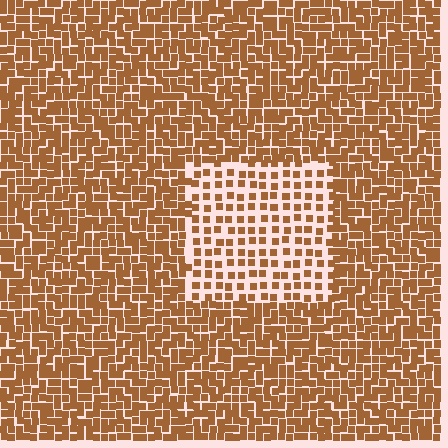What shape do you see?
I see a rectangle.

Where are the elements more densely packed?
The elements are more densely packed outside the rectangle boundary.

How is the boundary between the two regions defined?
The boundary is defined by a change in element density (approximately 2.1x ratio). All elements are the same color, size, and shape.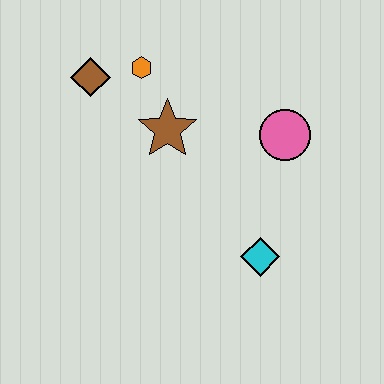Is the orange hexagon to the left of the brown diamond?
No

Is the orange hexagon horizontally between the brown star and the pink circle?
No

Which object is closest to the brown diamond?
The orange hexagon is closest to the brown diamond.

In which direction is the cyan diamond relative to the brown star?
The cyan diamond is below the brown star.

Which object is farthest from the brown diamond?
The cyan diamond is farthest from the brown diamond.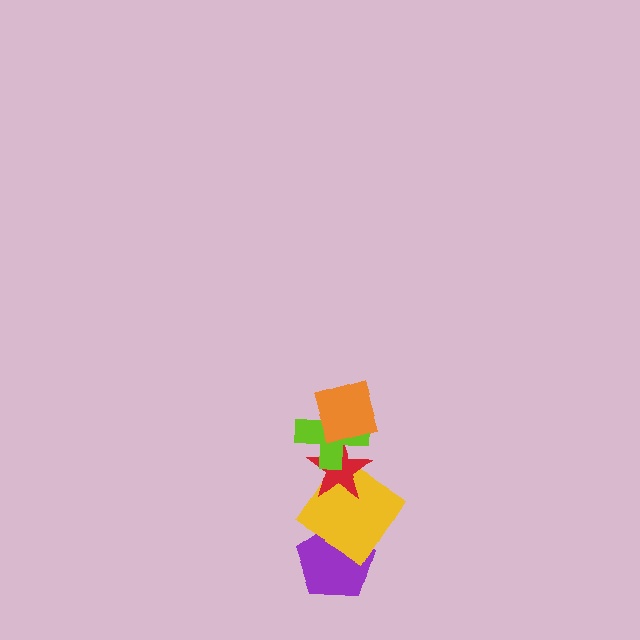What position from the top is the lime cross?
The lime cross is 2nd from the top.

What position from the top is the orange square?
The orange square is 1st from the top.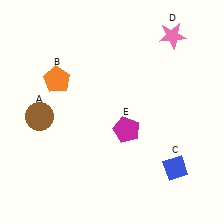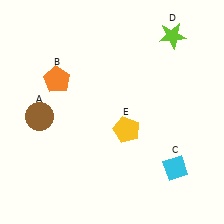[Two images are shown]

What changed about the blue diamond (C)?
In Image 1, C is blue. In Image 2, it changed to cyan.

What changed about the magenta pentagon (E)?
In Image 1, E is magenta. In Image 2, it changed to yellow.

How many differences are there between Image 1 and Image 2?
There are 3 differences between the two images.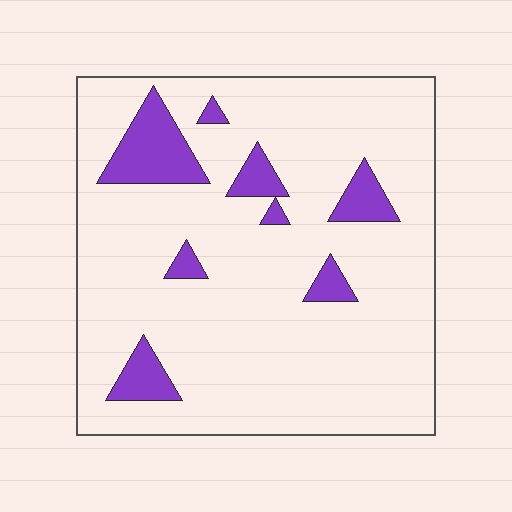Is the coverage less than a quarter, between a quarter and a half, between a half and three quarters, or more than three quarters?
Less than a quarter.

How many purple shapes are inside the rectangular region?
8.